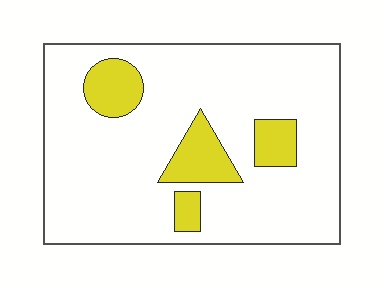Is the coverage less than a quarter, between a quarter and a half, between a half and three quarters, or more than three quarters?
Less than a quarter.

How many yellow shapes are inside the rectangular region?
4.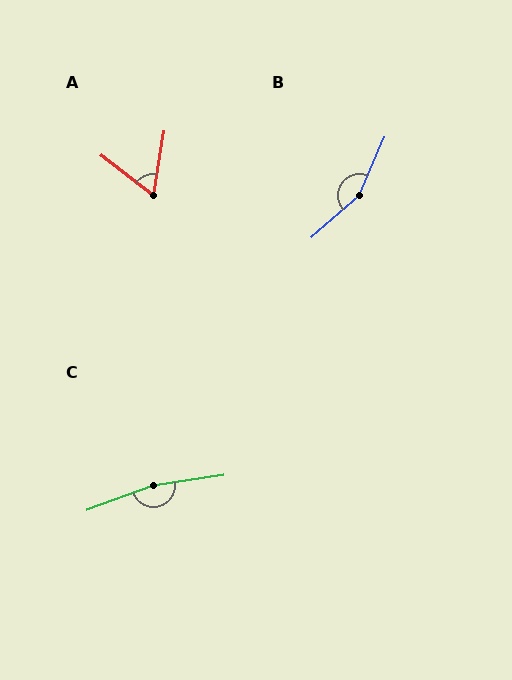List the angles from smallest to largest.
A (62°), B (155°), C (168°).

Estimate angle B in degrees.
Approximately 155 degrees.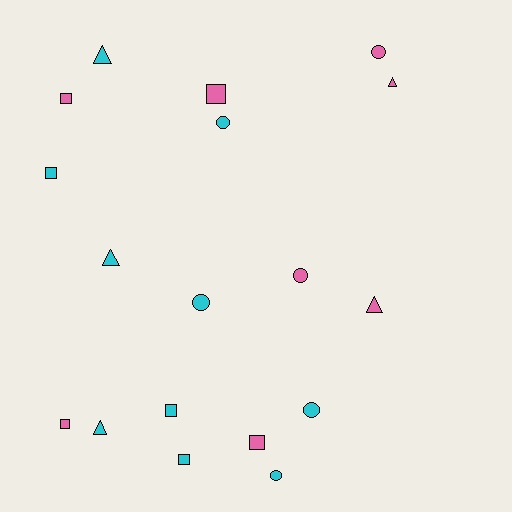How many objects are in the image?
There are 18 objects.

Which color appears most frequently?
Cyan, with 10 objects.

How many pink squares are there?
There are 4 pink squares.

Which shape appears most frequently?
Square, with 7 objects.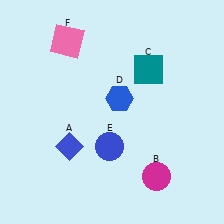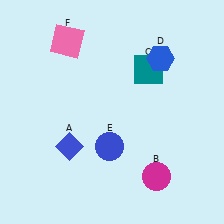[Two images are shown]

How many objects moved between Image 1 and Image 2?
1 object moved between the two images.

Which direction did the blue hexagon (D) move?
The blue hexagon (D) moved right.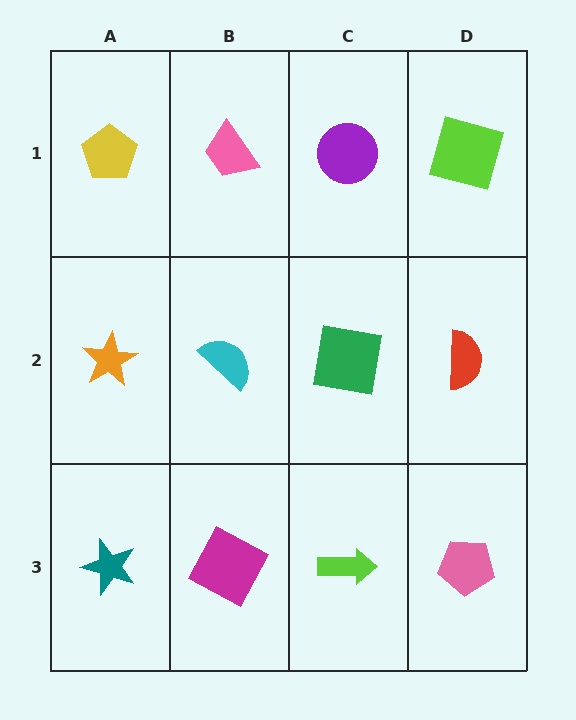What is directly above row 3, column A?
An orange star.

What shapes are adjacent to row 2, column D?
A lime square (row 1, column D), a pink pentagon (row 3, column D), a green square (row 2, column C).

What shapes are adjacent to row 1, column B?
A cyan semicircle (row 2, column B), a yellow pentagon (row 1, column A), a purple circle (row 1, column C).